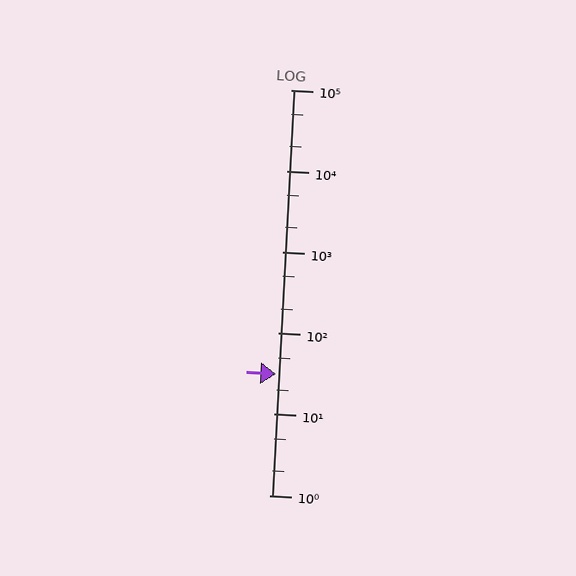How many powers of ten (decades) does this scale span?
The scale spans 5 decades, from 1 to 100000.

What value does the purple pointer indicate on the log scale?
The pointer indicates approximately 31.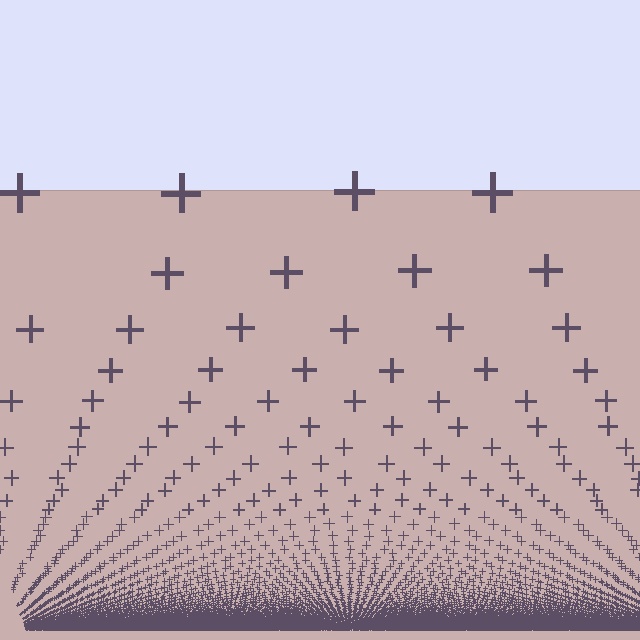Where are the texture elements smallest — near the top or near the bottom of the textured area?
Near the bottom.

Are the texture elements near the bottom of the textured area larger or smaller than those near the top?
Smaller. The gradient is inverted — elements near the bottom are smaller and denser.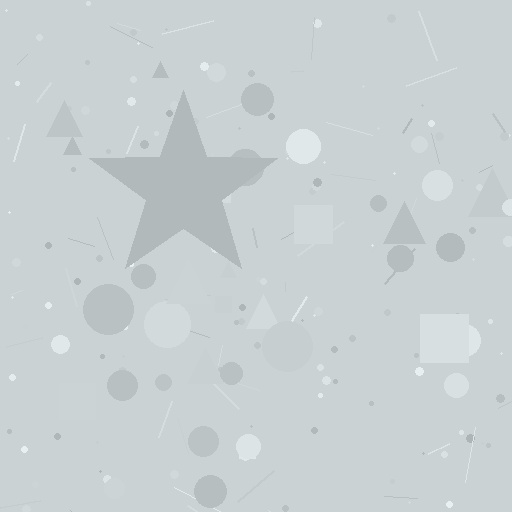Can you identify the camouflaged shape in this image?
The camouflaged shape is a star.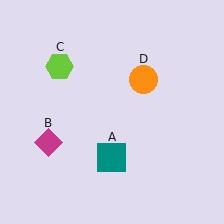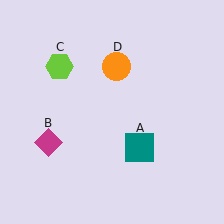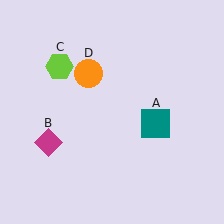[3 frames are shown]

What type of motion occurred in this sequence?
The teal square (object A), orange circle (object D) rotated counterclockwise around the center of the scene.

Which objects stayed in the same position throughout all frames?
Magenta diamond (object B) and lime hexagon (object C) remained stationary.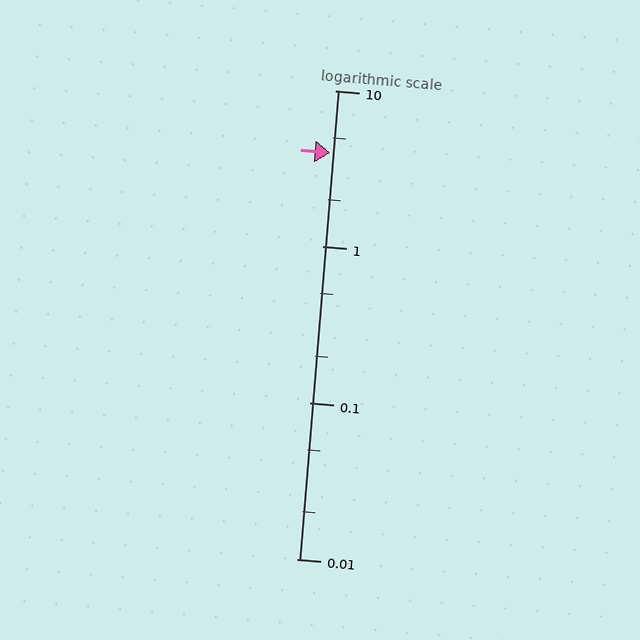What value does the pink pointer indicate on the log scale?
The pointer indicates approximately 4.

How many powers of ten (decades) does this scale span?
The scale spans 3 decades, from 0.01 to 10.